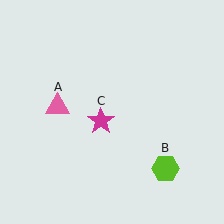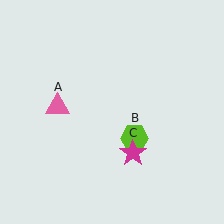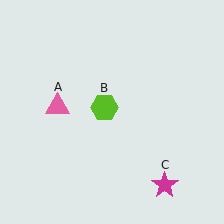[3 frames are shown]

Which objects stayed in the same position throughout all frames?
Pink triangle (object A) remained stationary.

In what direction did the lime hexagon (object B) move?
The lime hexagon (object B) moved up and to the left.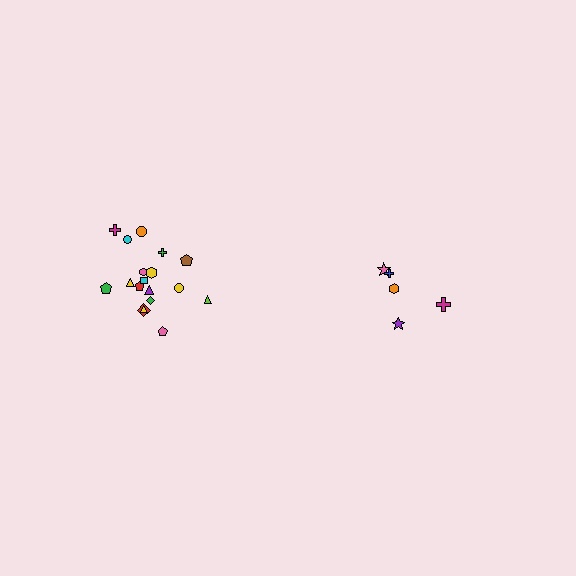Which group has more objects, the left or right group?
The left group.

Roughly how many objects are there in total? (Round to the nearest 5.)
Roughly 25 objects in total.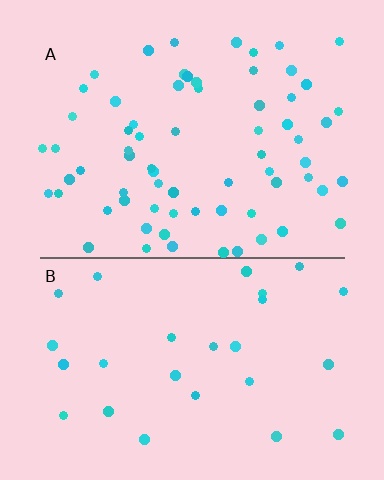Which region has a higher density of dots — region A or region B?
A (the top).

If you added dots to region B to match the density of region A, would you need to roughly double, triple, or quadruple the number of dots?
Approximately triple.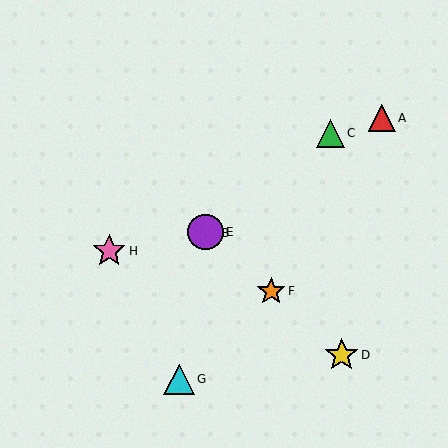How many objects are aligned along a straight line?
4 objects (B, D, E, F) are aligned along a straight line.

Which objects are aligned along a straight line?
Objects B, D, E, F are aligned along a straight line.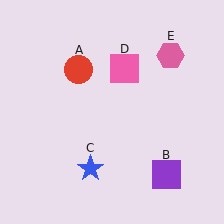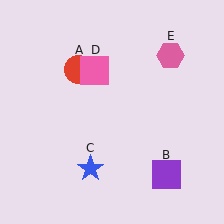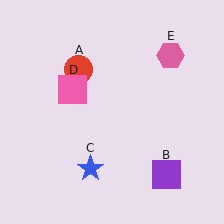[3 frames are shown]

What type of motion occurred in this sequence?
The pink square (object D) rotated counterclockwise around the center of the scene.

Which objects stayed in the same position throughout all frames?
Red circle (object A) and purple square (object B) and blue star (object C) and pink hexagon (object E) remained stationary.